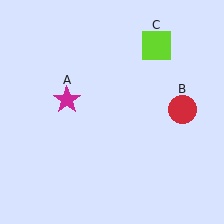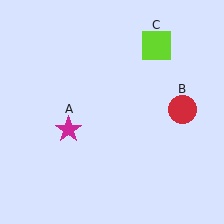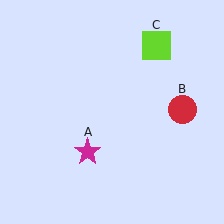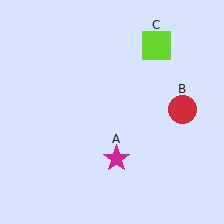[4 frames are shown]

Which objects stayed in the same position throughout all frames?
Red circle (object B) and lime square (object C) remained stationary.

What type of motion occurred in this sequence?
The magenta star (object A) rotated counterclockwise around the center of the scene.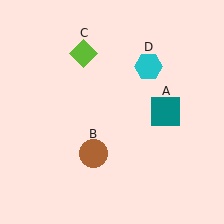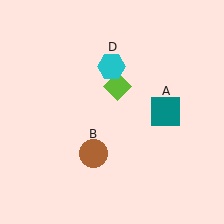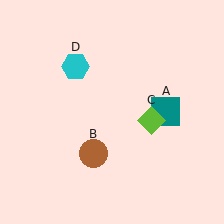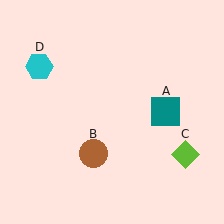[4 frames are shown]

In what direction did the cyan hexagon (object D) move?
The cyan hexagon (object D) moved left.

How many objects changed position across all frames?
2 objects changed position: lime diamond (object C), cyan hexagon (object D).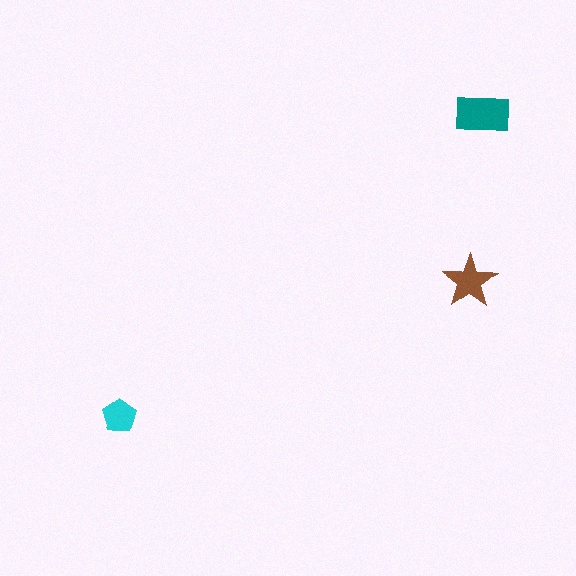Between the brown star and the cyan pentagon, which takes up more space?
The brown star.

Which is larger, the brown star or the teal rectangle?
The teal rectangle.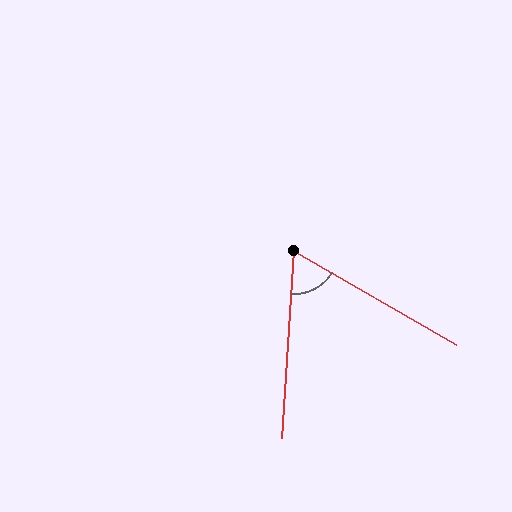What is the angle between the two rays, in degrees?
Approximately 64 degrees.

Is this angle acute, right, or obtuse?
It is acute.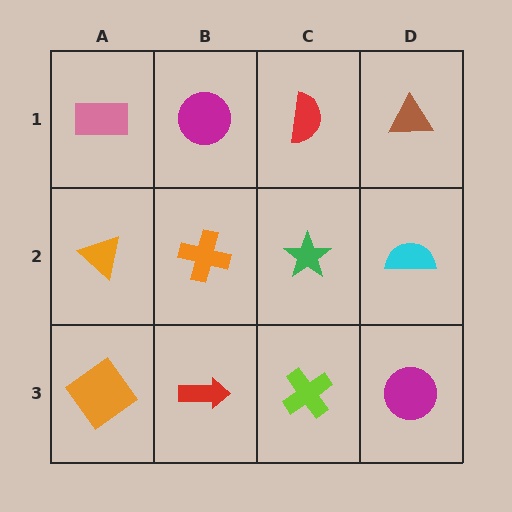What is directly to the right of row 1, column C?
A brown triangle.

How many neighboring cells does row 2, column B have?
4.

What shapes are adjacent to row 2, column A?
A pink rectangle (row 1, column A), an orange diamond (row 3, column A), an orange cross (row 2, column B).